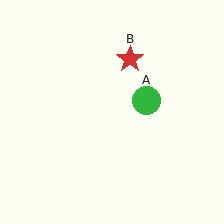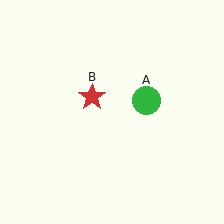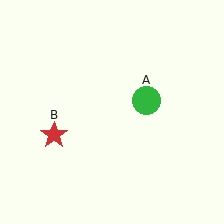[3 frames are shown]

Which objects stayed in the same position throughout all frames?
Green circle (object A) remained stationary.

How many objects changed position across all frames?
1 object changed position: red star (object B).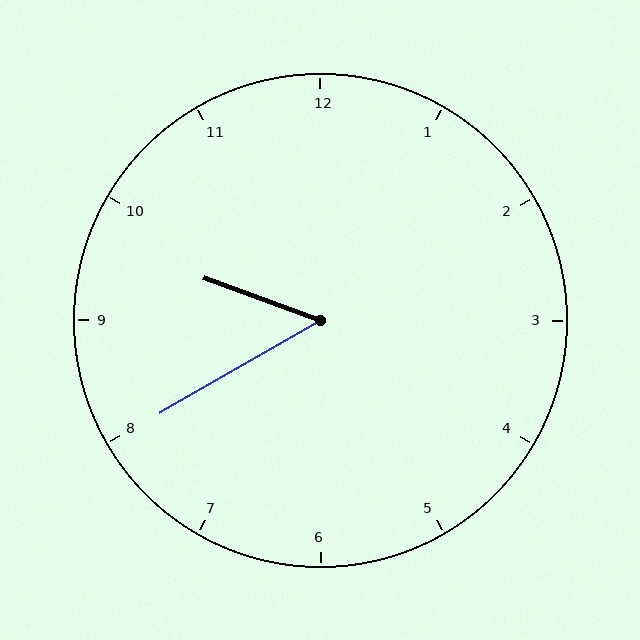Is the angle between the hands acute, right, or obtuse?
It is acute.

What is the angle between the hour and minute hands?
Approximately 50 degrees.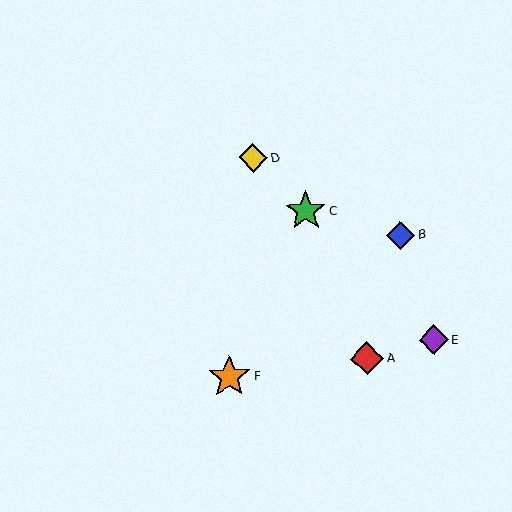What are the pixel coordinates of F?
Object F is at (229, 377).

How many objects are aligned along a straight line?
3 objects (C, D, E) are aligned along a straight line.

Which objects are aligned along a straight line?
Objects C, D, E are aligned along a straight line.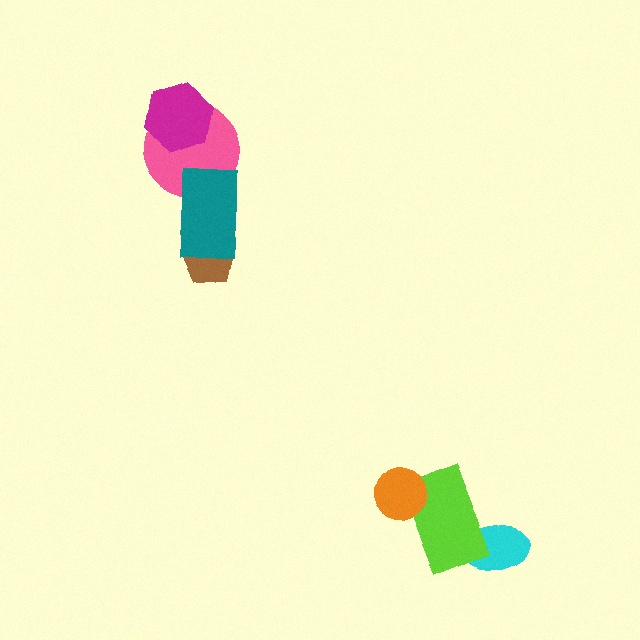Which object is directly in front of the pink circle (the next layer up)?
The magenta hexagon is directly in front of the pink circle.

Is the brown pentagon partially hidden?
Yes, it is partially covered by another shape.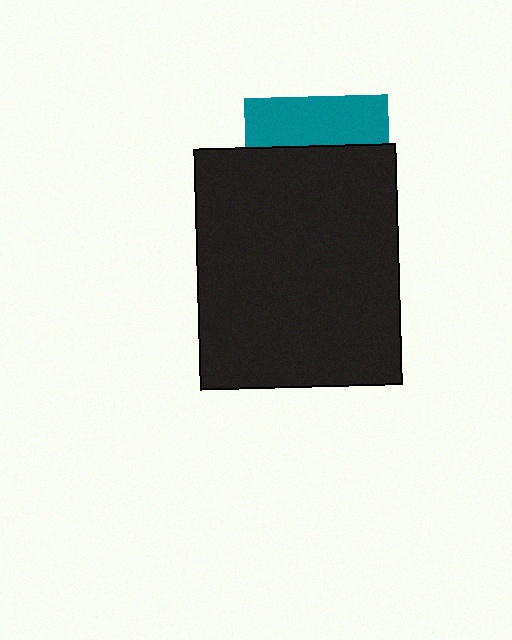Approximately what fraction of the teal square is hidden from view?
Roughly 65% of the teal square is hidden behind the black rectangle.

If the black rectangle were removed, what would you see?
You would see the complete teal square.